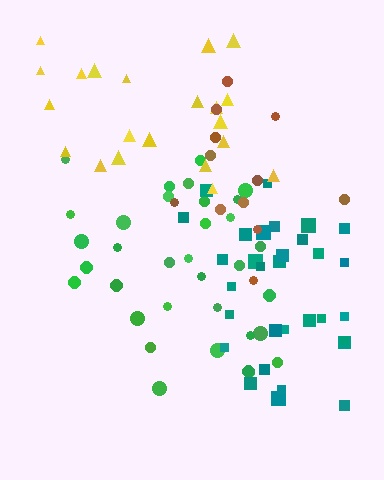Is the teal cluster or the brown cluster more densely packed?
Teal.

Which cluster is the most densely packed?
Teal.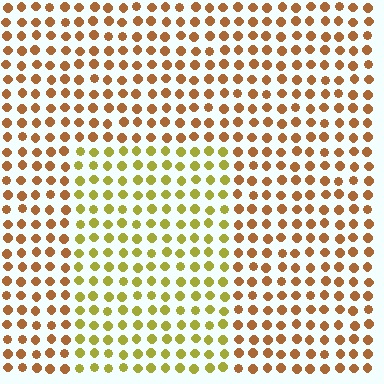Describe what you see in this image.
The image is filled with small brown elements in a uniform arrangement. A rectangle-shaped region is visible where the elements are tinted to a slightly different hue, forming a subtle color boundary.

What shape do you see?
I see a rectangle.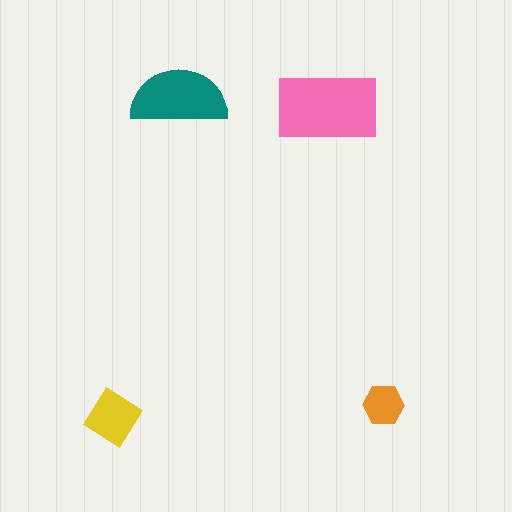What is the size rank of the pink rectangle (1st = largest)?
1st.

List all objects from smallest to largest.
The orange hexagon, the yellow diamond, the teal semicircle, the pink rectangle.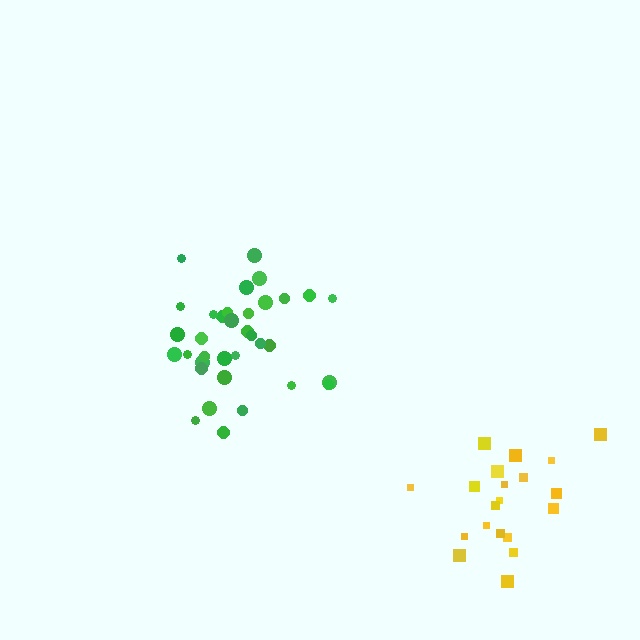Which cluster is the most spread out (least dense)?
Yellow.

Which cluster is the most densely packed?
Green.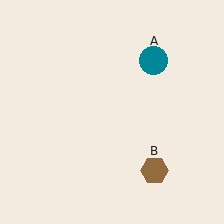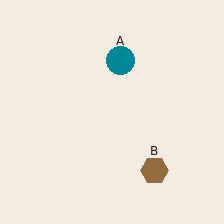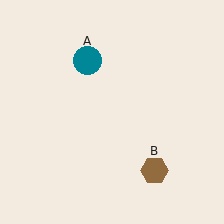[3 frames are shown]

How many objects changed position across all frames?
1 object changed position: teal circle (object A).